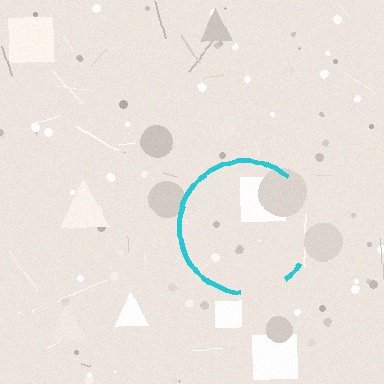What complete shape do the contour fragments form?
The contour fragments form a circle.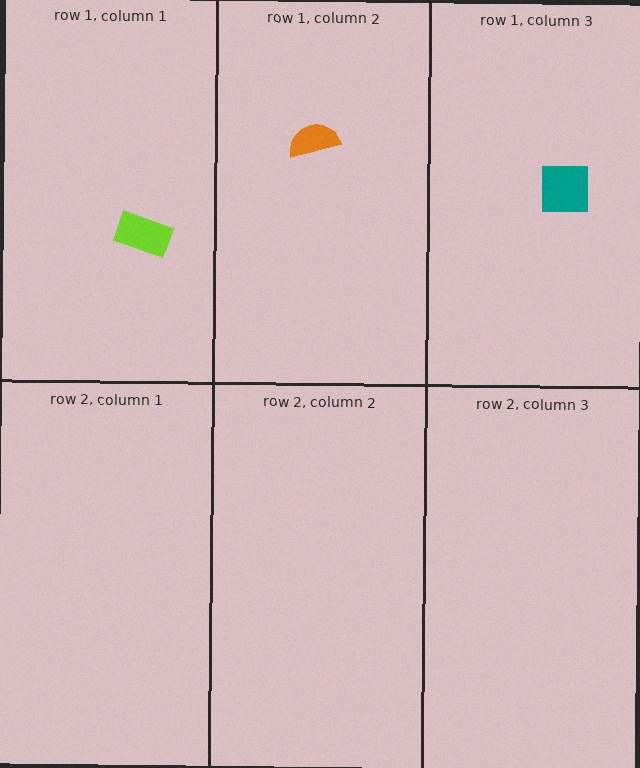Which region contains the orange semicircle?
The row 1, column 2 region.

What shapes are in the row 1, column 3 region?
The teal square.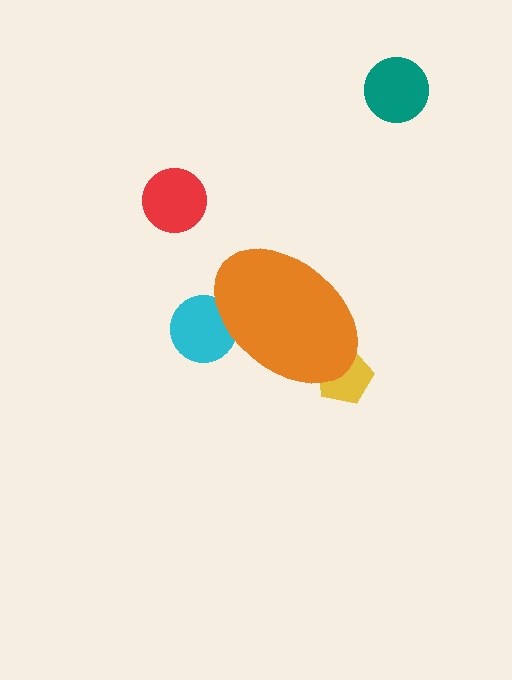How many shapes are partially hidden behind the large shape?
2 shapes are partially hidden.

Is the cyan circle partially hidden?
Yes, the cyan circle is partially hidden behind the orange ellipse.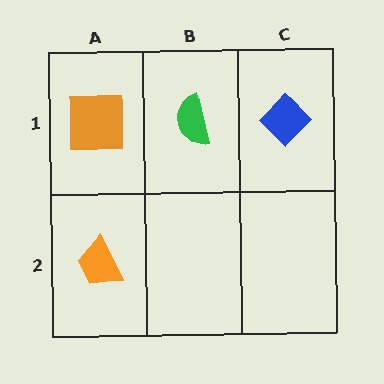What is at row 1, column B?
A green semicircle.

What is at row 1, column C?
A blue diamond.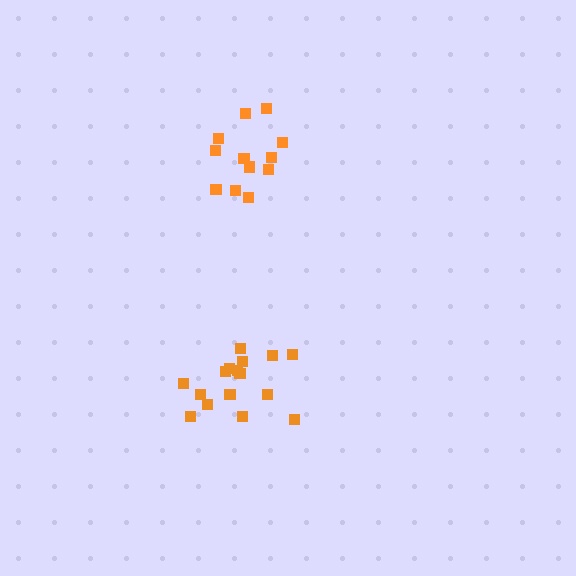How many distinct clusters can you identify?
There are 2 distinct clusters.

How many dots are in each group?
Group 1: 12 dots, Group 2: 17 dots (29 total).